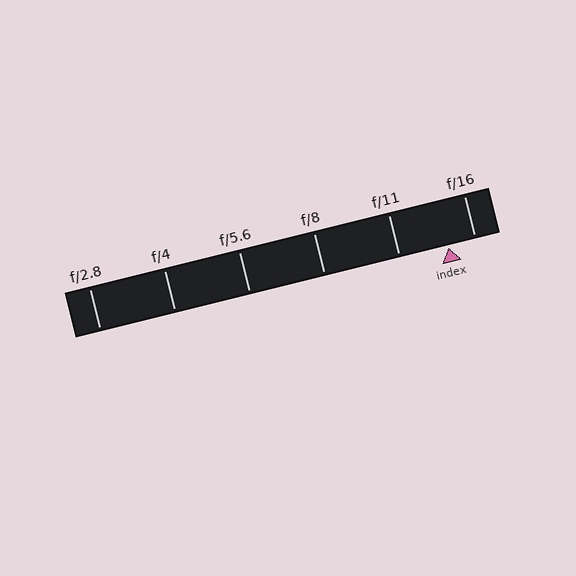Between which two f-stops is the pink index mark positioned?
The index mark is between f/11 and f/16.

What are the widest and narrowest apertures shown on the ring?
The widest aperture shown is f/2.8 and the narrowest is f/16.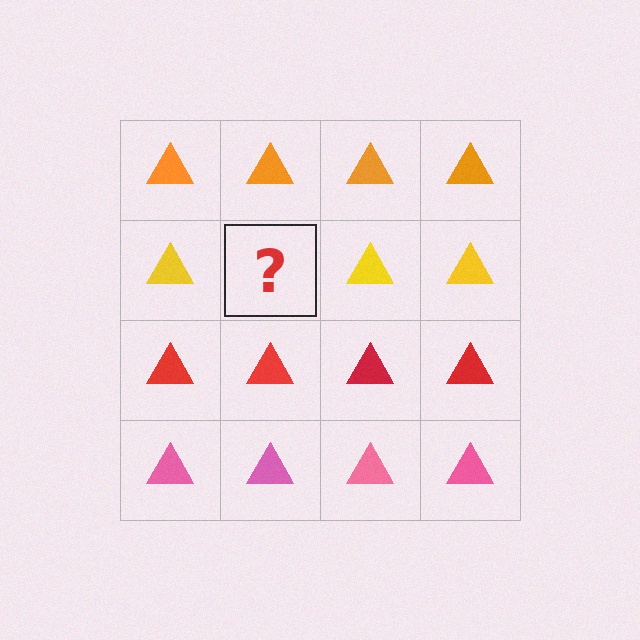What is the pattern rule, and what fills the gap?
The rule is that each row has a consistent color. The gap should be filled with a yellow triangle.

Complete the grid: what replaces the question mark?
The question mark should be replaced with a yellow triangle.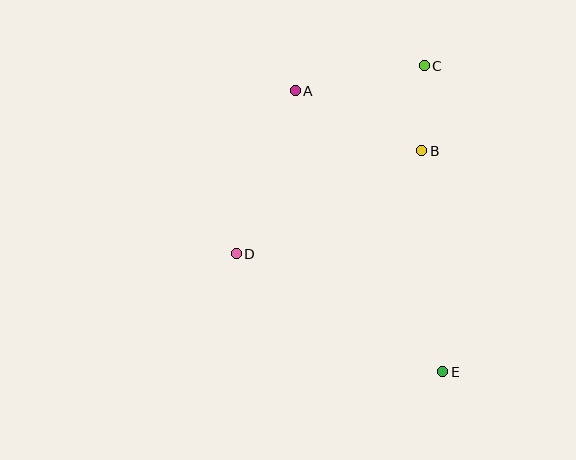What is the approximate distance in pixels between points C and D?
The distance between C and D is approximately 266 pixels.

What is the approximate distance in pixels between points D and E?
The distance between D and E is approximately 238 pixels.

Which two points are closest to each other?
Points B and C are closest to each other.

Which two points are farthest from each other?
Points A and E are farthest from each other.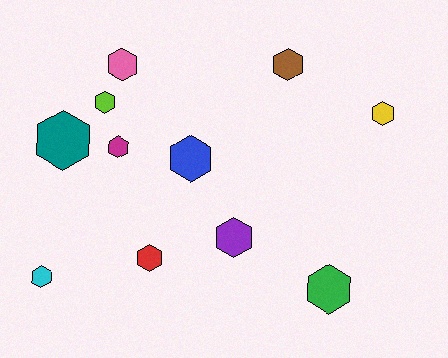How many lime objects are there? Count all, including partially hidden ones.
There is 1 lime object.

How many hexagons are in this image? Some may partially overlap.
There are 11 hexagons.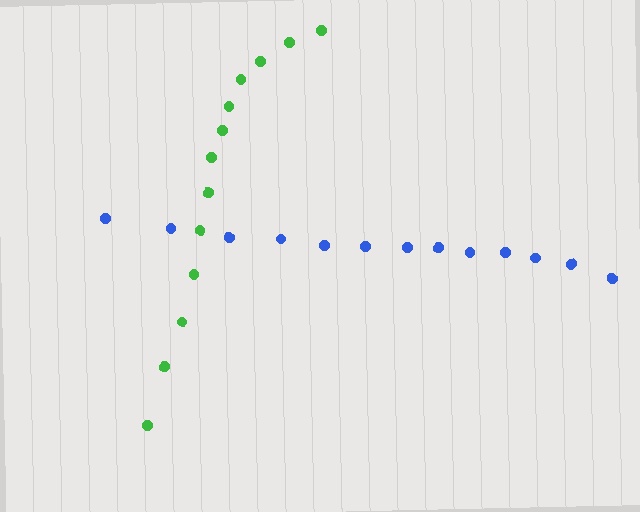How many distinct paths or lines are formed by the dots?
There are 2 distinct paths.